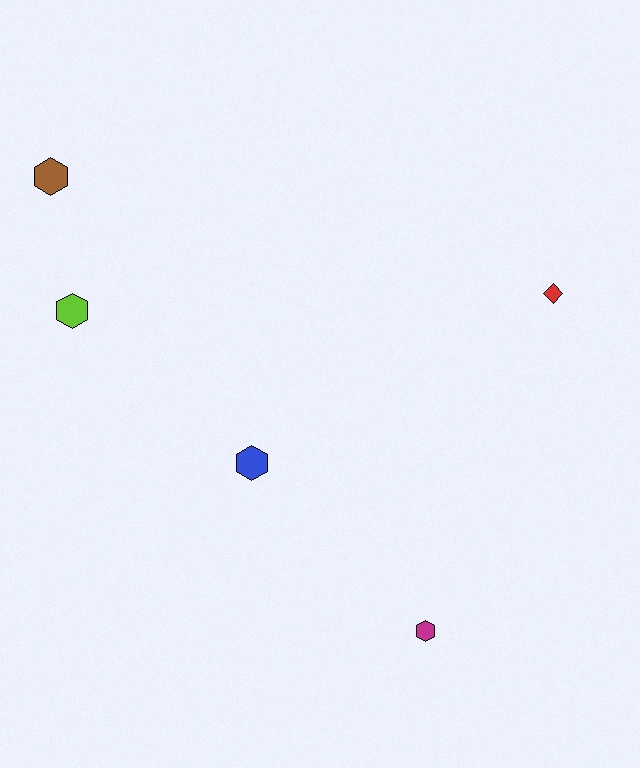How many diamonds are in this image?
There is 1 diamond.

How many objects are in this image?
There are 5 objects.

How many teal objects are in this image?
There are no teal objects.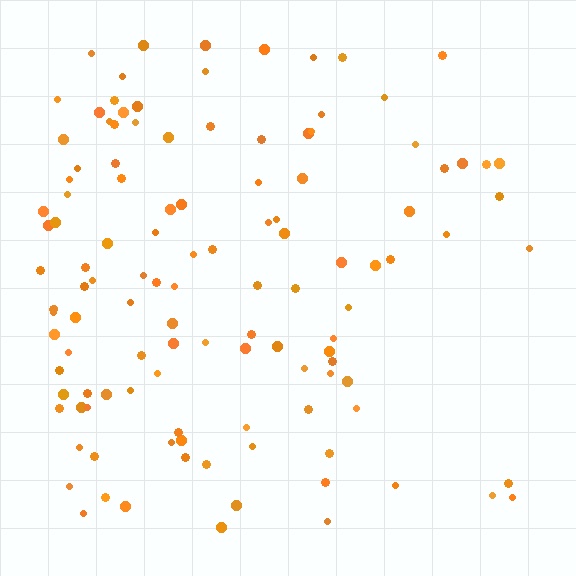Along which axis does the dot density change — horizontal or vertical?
Horizontal.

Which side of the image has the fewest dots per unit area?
The right.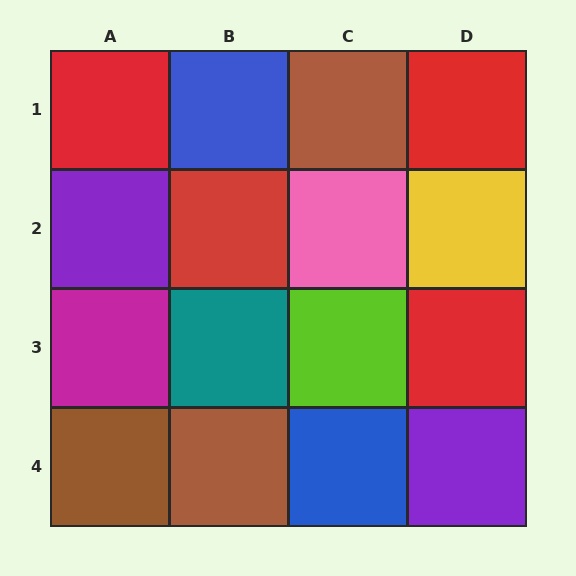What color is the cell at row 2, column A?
Purple.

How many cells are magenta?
1 cell is magenta.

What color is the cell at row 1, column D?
Red.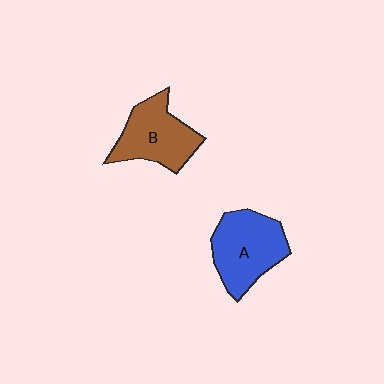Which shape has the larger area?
Shape A (blue).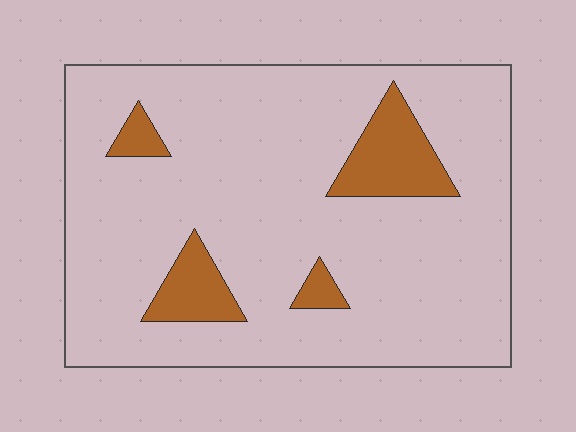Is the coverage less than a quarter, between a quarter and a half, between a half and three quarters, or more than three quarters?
Less than a quarter.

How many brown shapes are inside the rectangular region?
4.